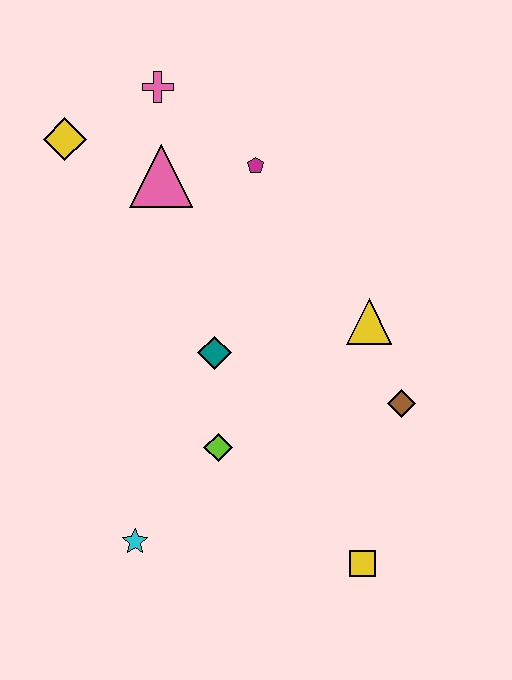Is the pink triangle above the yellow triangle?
Yes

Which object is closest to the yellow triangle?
The brown diamond is closest to the yellow triangle.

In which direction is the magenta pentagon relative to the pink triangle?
The magenta pentagon is to the right of the pink triangle.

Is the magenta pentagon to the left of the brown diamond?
Yes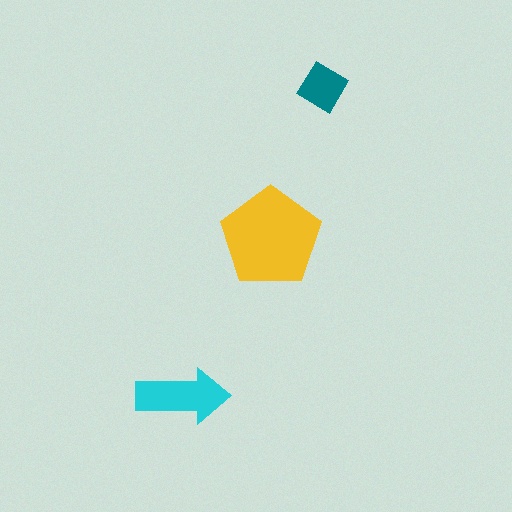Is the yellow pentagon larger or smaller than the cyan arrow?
Larger.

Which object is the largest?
The yellow pentagon.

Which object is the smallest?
The teal diamond.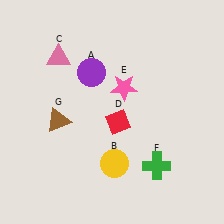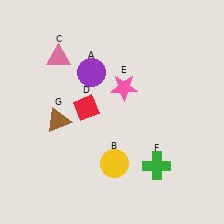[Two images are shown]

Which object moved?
The red diamond (D) moved left.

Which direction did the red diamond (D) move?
The red diamond (D) moved left.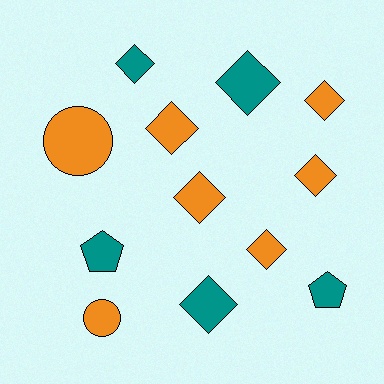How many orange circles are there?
There are 2 orange circles.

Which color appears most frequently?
Orange, with 7 objects.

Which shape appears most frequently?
Diamond, with 8 objects.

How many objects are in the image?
There are 12 objects.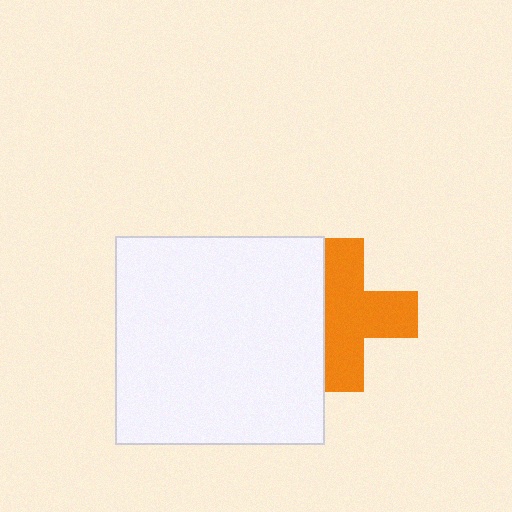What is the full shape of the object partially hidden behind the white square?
The partially hidden object is an orange cross.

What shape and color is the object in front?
The object in front is a white square.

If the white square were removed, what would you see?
You would see the complete orange cross.